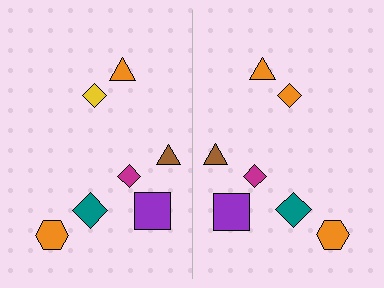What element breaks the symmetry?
The orange diamond on the right side breaks the symmetry — its mirror counterpart is yellow.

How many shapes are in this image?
There are 14 shapes in this image.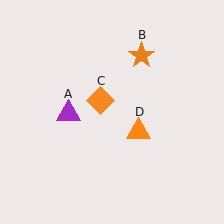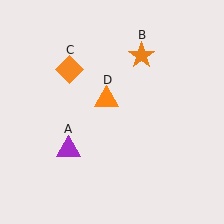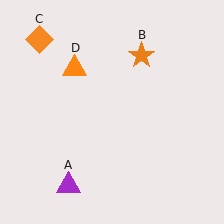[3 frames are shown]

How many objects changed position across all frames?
3 objects changed position: purple triangle (object A), orange diamond (object C), orange triangle (object D).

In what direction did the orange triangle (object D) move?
The orange triangle (object D) moved up and to the left.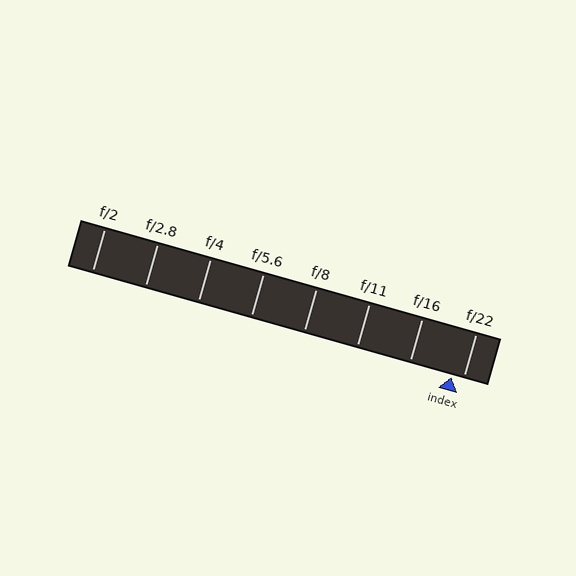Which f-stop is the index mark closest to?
The index mark is closest to f/22.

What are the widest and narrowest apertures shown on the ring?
The widest aperture shown is f/2 and the narrowest is f/22.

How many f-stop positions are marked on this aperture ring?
There are 8 f-stop positions marked.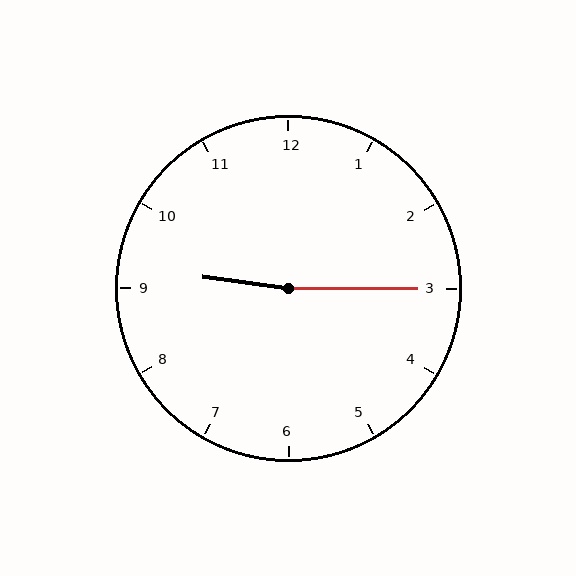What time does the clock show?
9:15.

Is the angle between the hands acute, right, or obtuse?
It is obtuse.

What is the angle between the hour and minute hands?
Approximately 172 degrees.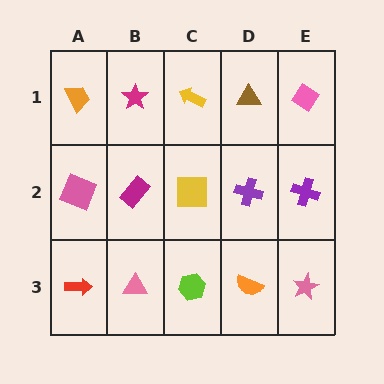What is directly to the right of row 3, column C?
An orange semicircle.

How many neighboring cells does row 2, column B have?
4.